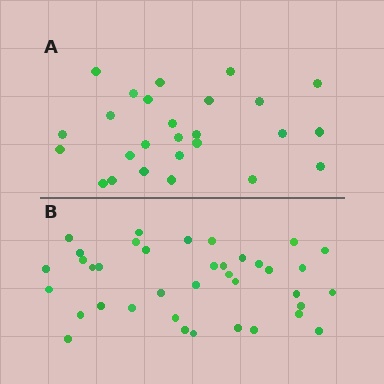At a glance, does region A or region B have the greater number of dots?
Region B (the bottom region) has more dots.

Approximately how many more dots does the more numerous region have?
Region B has roughly 12 or so more dots than region A.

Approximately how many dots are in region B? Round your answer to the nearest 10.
About 40 dots. (The exact count is 38, which rounds to 40.)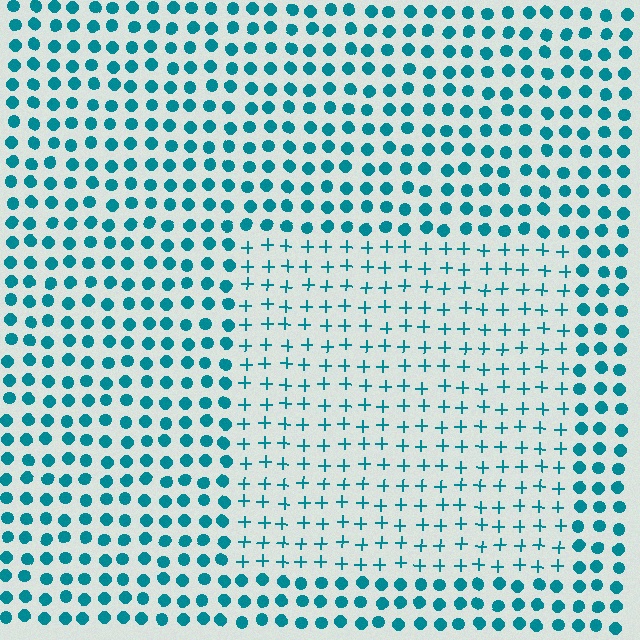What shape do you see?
I see a rectangle.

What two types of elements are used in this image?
The image uses plus signs inside the rectangle region and circles outside it.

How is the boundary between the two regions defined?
The boundary is defined by a change in element shape: plus signs inside vs. circles outside. All elements share the same color and spacing.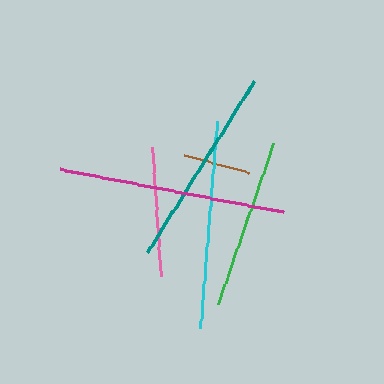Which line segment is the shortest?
The brown line is the shortest at approximately 67 pixels.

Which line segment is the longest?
The magenta line is the longest at approximately 228 pixels.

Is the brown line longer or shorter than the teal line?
The teal line is longer than the brown line.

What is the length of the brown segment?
The brown segment is approximately 67 pixels long.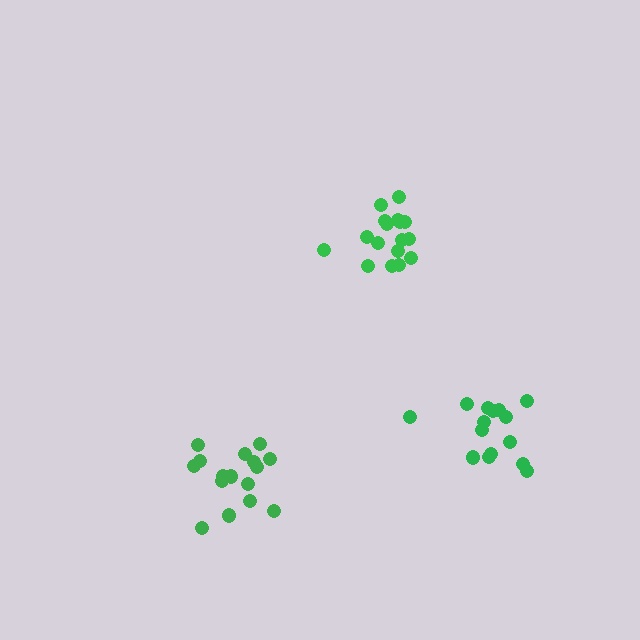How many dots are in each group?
Group 1: 17 dots, Group 2: 16 dots, Group 3: 15 dots (48 total).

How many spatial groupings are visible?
There are 3 spatial groupings.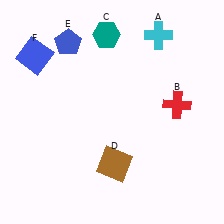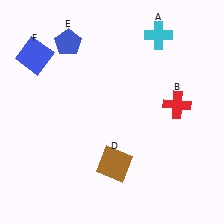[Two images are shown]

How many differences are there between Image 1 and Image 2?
There is 1 difference between the two images.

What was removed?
The teal hexagon (C) was removed in Image 2.